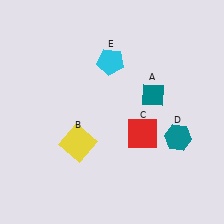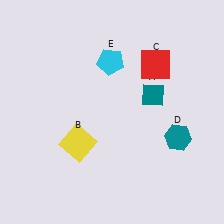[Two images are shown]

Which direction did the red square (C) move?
The red square (C) moved up.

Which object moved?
The red square (C) moved up.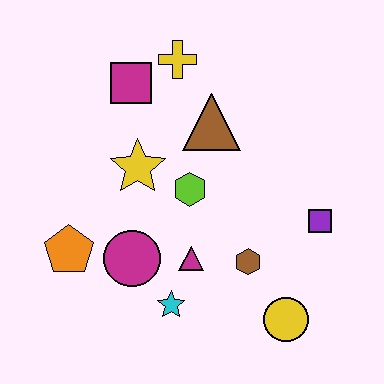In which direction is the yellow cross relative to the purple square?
The yellow cross is above the purple square.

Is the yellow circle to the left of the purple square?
Yes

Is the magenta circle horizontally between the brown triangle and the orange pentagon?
Yes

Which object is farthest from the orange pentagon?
The purple square is farthest from the orange pentagon.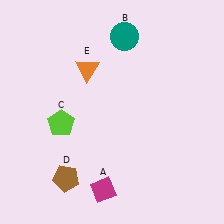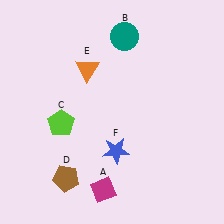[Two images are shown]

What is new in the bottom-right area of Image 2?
A blue star (F) was added in the bottom-right area of Image 2.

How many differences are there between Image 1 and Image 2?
There is 1 difference between the two images.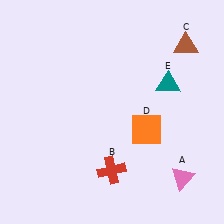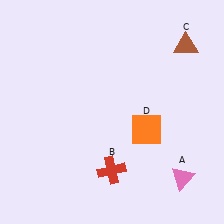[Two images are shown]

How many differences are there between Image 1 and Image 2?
There is 1 difference between the two images.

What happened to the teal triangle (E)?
The teal triangle (E) was removed in Image 2. It was in the top-right area of Image 1.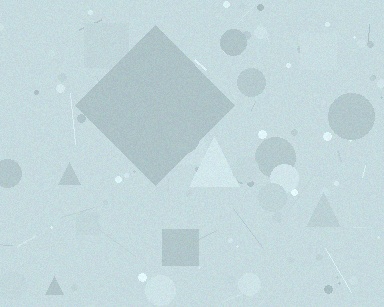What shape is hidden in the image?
A diamond is hidden in the image.